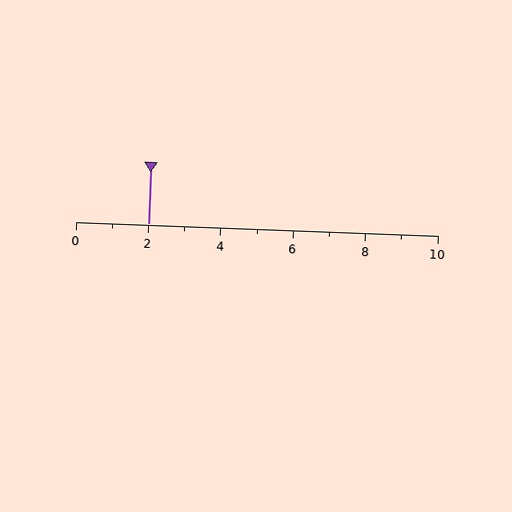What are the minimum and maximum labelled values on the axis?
The axis runs from 0 to 10.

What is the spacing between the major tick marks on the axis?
The major ticks are spaced 2 apart.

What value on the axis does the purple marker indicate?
The marker indicates approximately 2.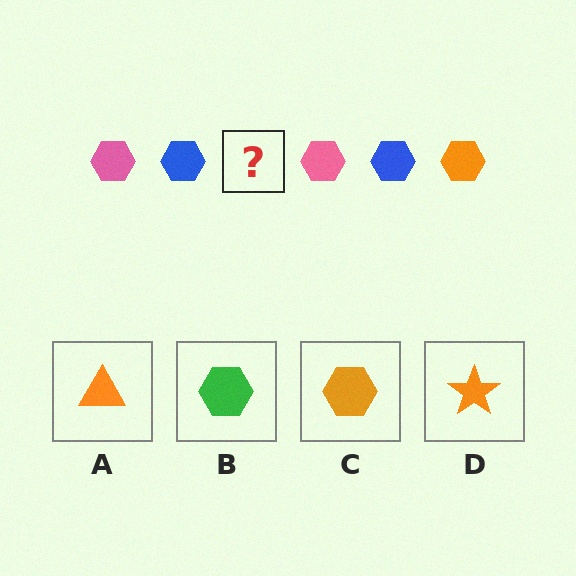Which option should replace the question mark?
Option C.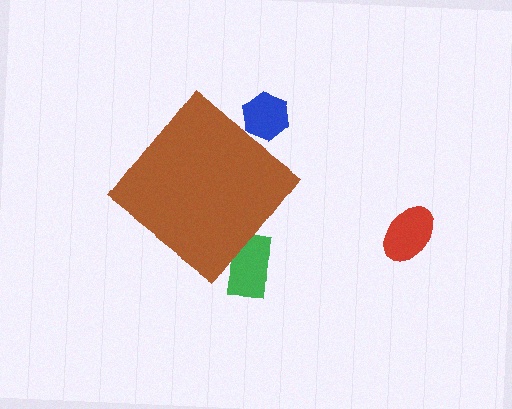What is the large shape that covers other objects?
A brown diamond.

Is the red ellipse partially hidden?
No, the red ellipse is fully visible.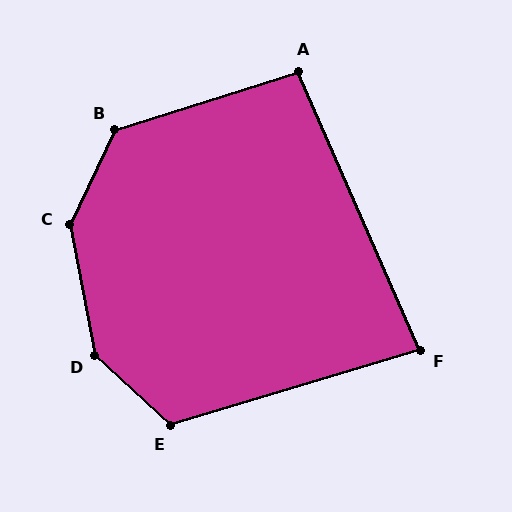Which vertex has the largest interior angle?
D, at approximately 144 degrees.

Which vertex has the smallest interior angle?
F, at approximately 83 degrees.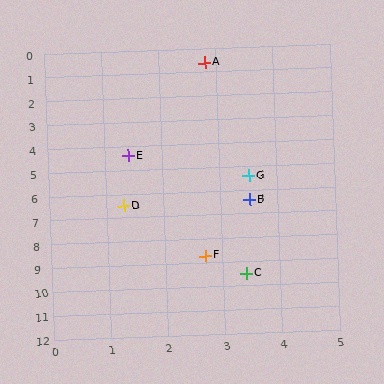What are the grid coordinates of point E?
Point E is at approximately (1.4, 4.4).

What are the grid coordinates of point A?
Point A is at approximately (2.8, 0.6).